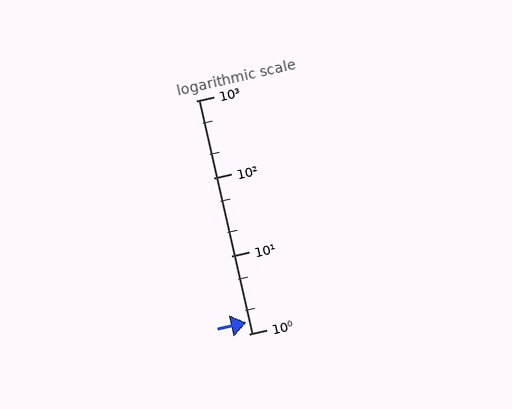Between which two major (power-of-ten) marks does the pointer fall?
The pointer is between 1 and 10.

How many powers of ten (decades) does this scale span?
The scale spans 3 decades, from 1 to 1000.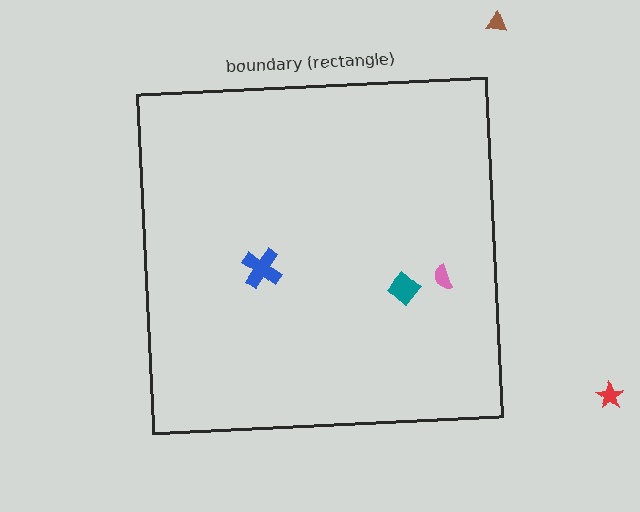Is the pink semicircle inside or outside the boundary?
Inside.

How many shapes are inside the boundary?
3 inside, 2 outside.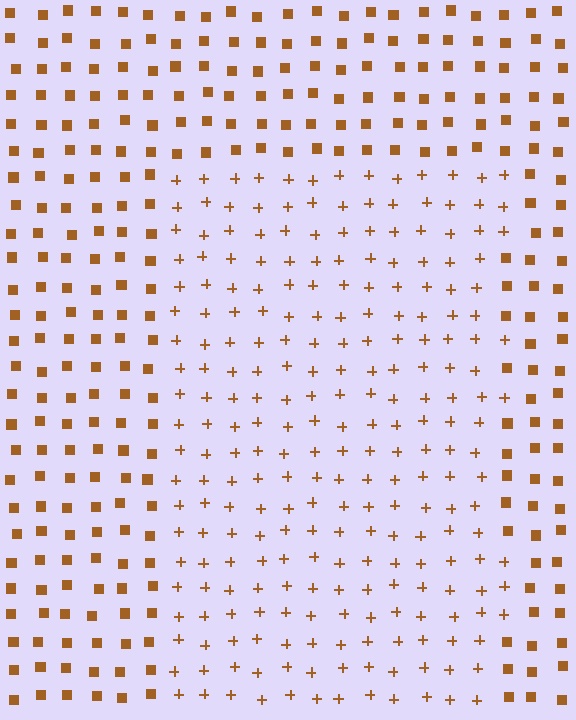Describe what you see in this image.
The image is filled with small brown elements arranged in a uniform grid. A rectangle-shaped region contains plus signs, while the surrounding area contains squares. The boundary is defined purely by the change in element shape.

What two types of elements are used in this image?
The image uses plus signs inside the rectangle region and squares outside it.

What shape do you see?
I see a rectangle.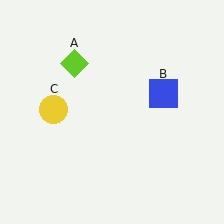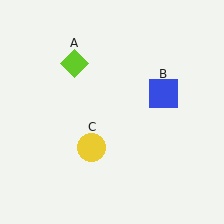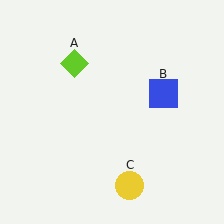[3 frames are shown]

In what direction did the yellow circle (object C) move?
The yellow circle (object C) moved down and to the right.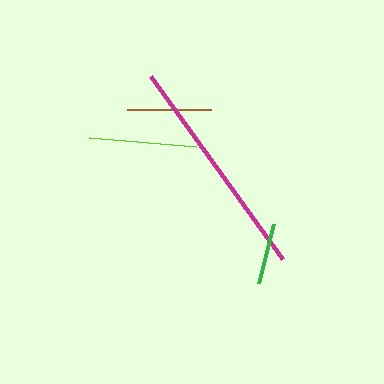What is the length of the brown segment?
The brown segment is approximately 84 pixels long.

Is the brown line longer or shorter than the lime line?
The lime line is longer than the brown line.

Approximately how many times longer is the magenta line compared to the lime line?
The magenta line is approximately 2.1 times the length of the lime line.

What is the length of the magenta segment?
The magenta segment is approximately 225 pixels long.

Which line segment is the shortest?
The green line is the shortest at approximately 61 pixels.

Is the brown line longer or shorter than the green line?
The brown line is longer than the green line.